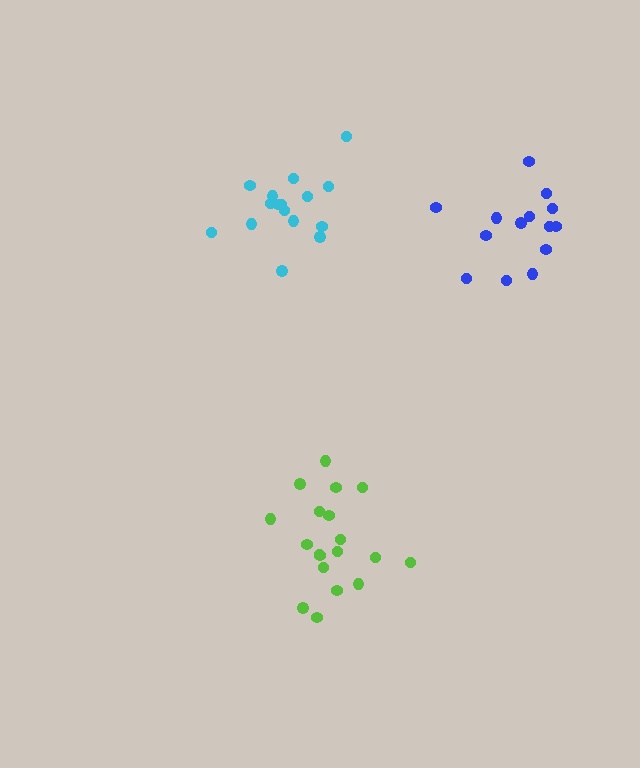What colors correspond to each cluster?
The clusters are colored: lime, blue, cyan.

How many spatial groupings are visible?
There are 3 spatial groupings.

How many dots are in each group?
Group 1: 19 dots, Group 2: 14 dots, Group 3: 16 dots (49 total).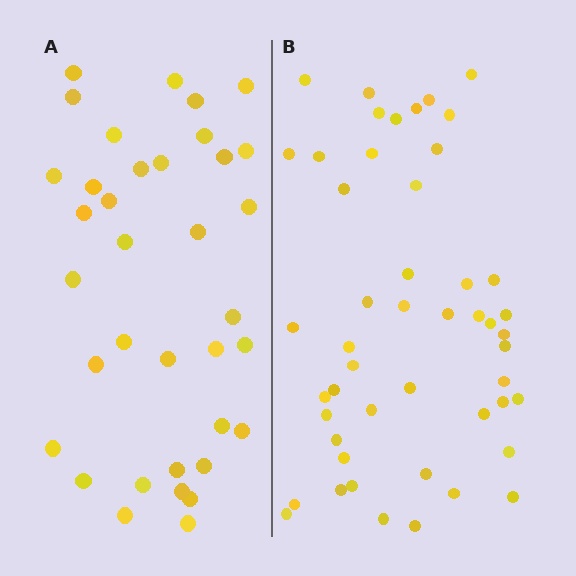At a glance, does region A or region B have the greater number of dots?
Region B (the right region) has more dots.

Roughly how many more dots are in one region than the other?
Region B has approximately 15 more dots than region A.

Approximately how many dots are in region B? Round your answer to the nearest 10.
About 50 dots. (The exact count is 49, which rounds to 50.)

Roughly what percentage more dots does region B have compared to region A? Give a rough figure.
About 35% more.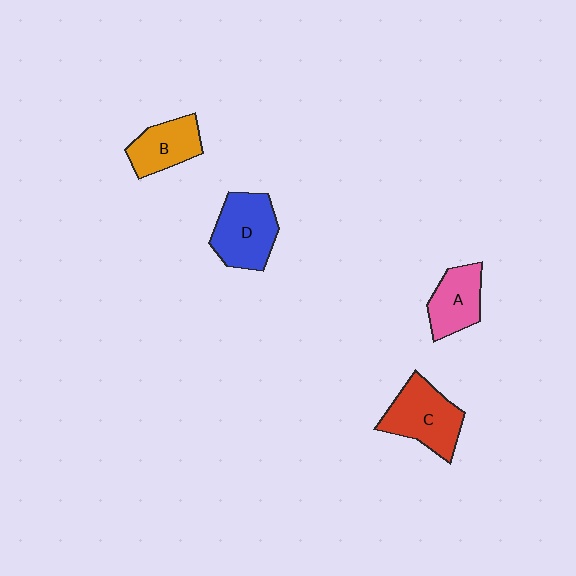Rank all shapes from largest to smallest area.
From largest to smallest: C (red), D (blue), A (pink), B (orange).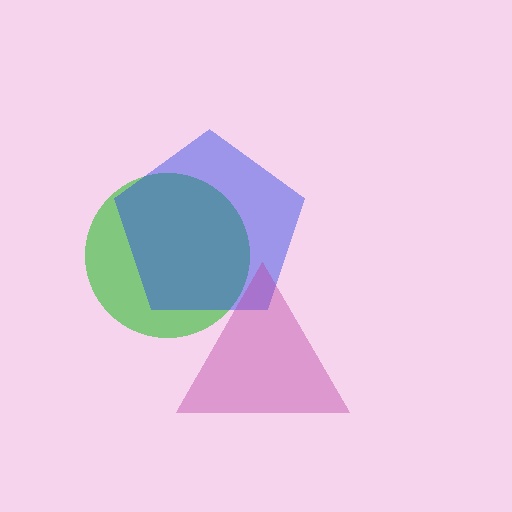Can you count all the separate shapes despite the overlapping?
Yes, there are 3 separate shapes.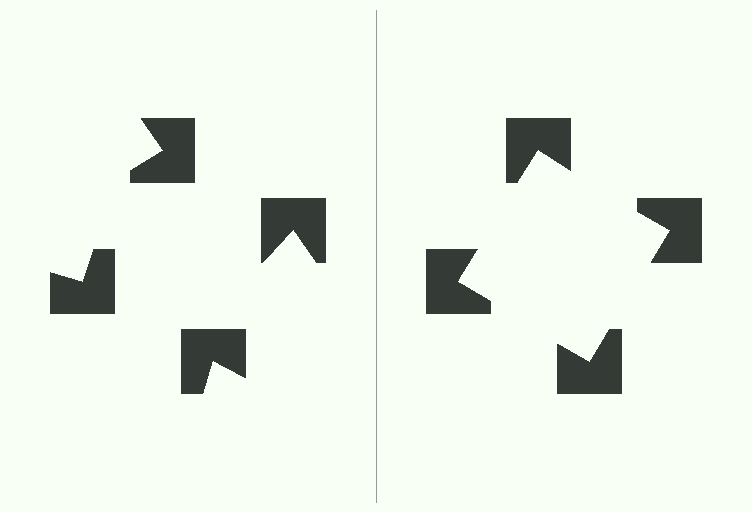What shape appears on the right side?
An illusory square.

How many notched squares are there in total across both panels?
8 — 4 on each side.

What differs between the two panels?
The notched squares are positioned identically on both sides; only the wedge orientations differ. On the right they align to a square; on the left they are misaligned.